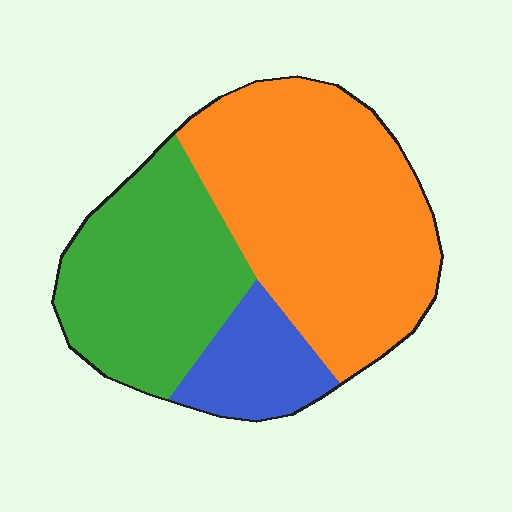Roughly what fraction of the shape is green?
Green covers around 35% of the shape.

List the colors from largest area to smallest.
From largest to smallest: orange, green, blue.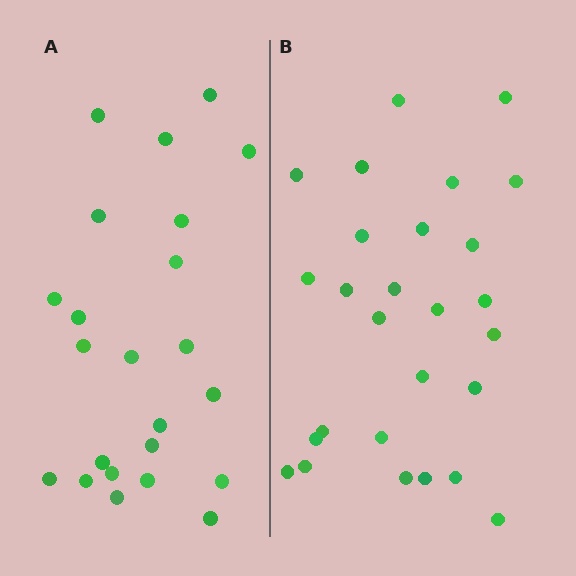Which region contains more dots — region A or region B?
Region B (the right region) has more dots.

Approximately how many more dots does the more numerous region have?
Region B has about 4 more dots than region A.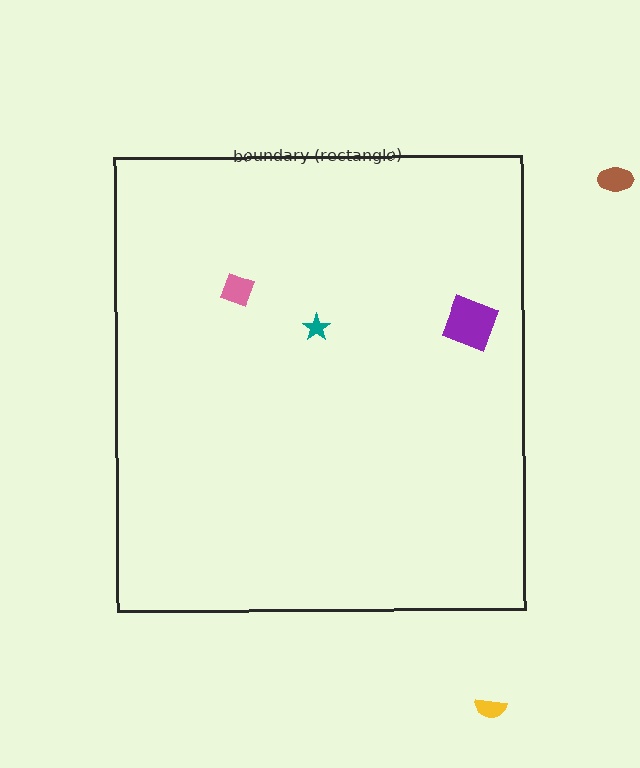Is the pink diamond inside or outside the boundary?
Inside.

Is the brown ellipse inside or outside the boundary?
Outside.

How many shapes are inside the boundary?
3 inside, 2 outside.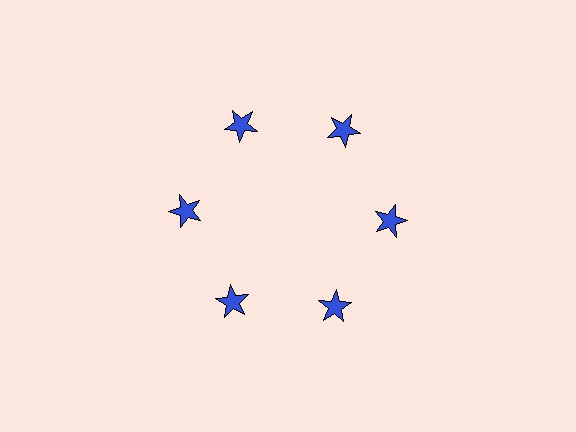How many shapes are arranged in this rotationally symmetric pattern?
There are 6 shapes, arranged in 6 groups of 1.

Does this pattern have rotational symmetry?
Yes, this pattern has 6-fold rotational symmetry. It looks the same after rotating 60 degrees around the center.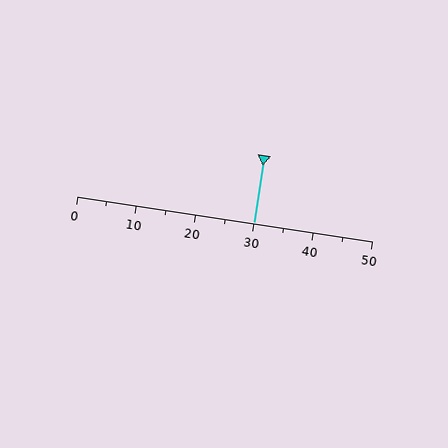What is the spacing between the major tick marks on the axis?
The major ticks are spaced 10 apart.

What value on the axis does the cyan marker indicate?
The marker indicates approximately 30.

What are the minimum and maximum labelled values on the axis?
The axis runs from 0 to 50.